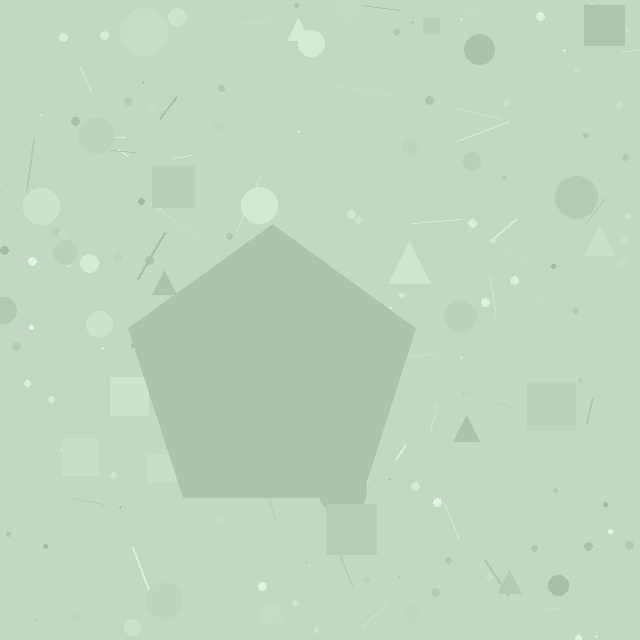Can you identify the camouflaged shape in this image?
The camouflaged shape is a pentagon.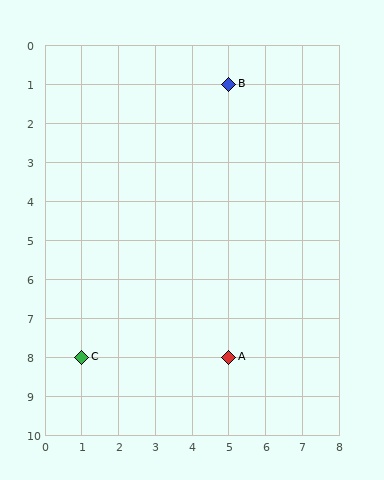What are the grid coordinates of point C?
Point C is at grid coordinates (1, 8).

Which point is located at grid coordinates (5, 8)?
Point A is at (5, 8).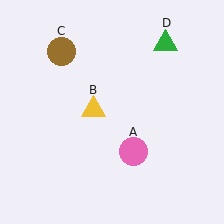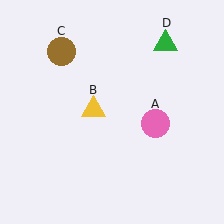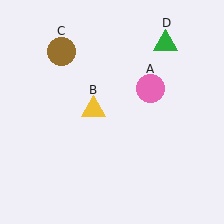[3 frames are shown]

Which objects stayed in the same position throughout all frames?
Yellow triangle (object B) and brown circle (object C) and green triangle (object D) remained stationary.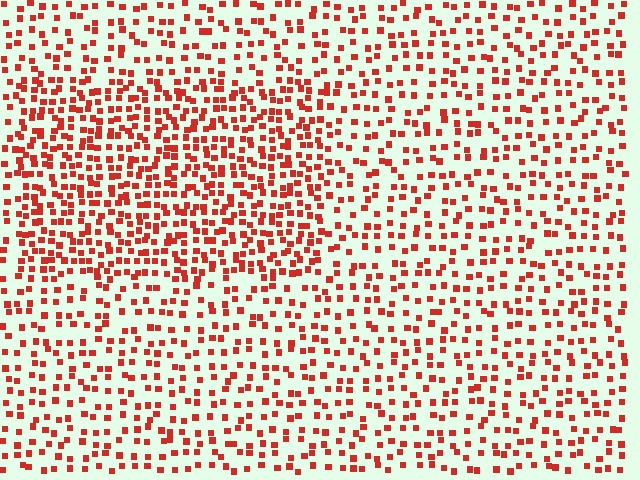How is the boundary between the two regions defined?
The boundary is defined by a change in element density (approximately 1.8x ratio). All elements are the same color, size, and shape.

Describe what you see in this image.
The image contains small red elements arranged at two different densities. A rectangle-shaped region is visible where the elements are more densely packed than the surrounding area.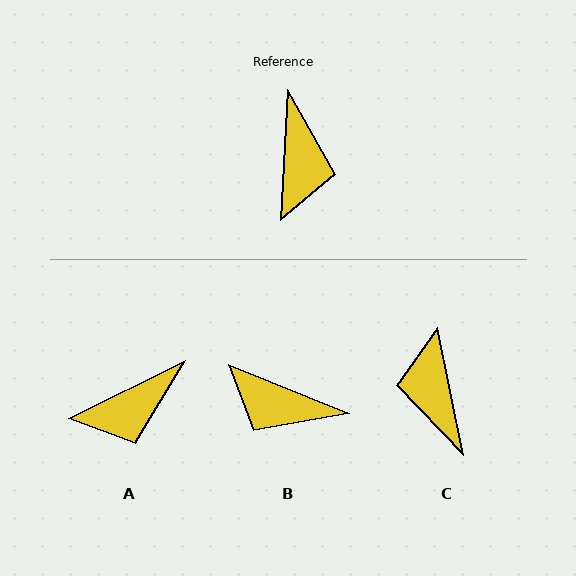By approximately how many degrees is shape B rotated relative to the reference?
Approximately 109 degrees clockwise.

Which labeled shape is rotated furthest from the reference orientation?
C, about 166 degrees away.